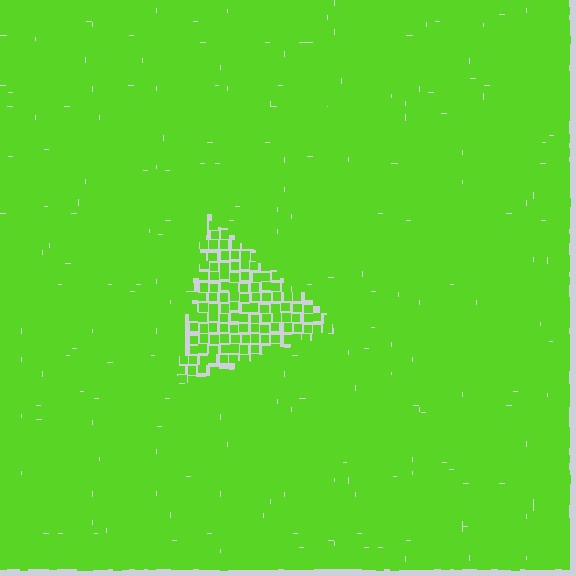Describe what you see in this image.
The image contains small lime elements arranged at two different densities. A triangle-shaped region is visible where the elements are less densely packed than the surrounding area.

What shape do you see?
I see a triangle.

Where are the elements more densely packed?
The elements are more densely packed outside the triangle boundary.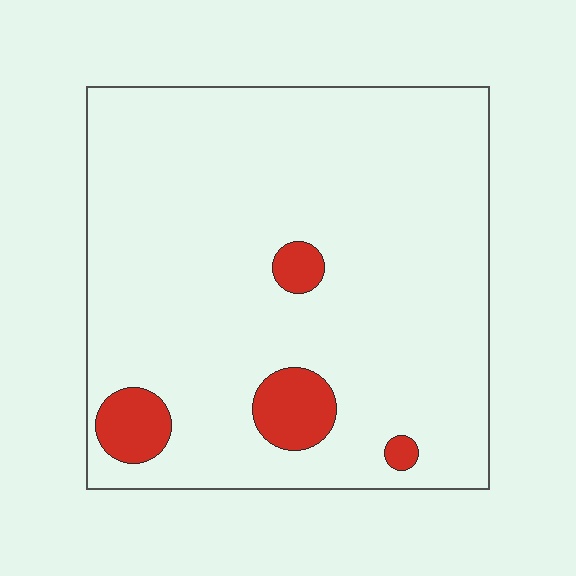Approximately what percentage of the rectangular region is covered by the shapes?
Approximately 10%.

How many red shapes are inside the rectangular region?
4.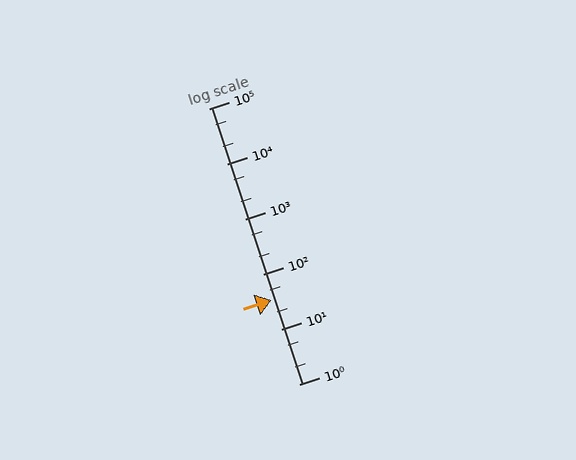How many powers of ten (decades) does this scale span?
The scale spans 5 decades, from 1 to 100000.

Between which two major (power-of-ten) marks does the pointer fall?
The pointer is between 10 and 100.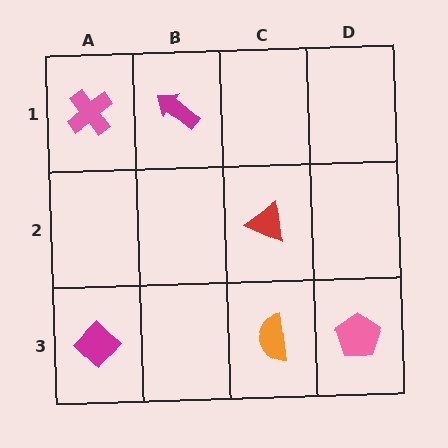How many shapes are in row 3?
3 shapes.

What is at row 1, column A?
A pink cross.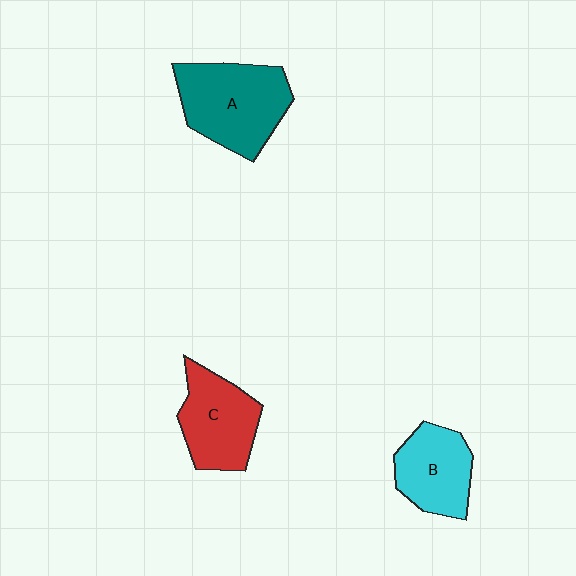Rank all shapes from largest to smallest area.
From largest to smallest: A (teal), C (red), B (cyan).